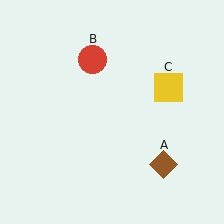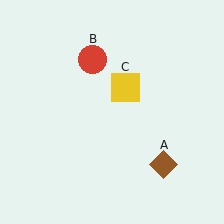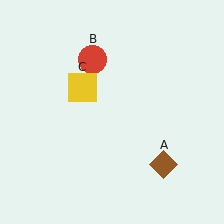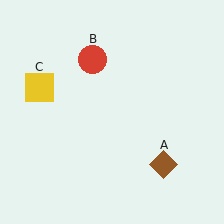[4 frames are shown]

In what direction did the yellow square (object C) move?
The yellow square (object C) moved left.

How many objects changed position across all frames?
1 object changed position: yellow square (object C).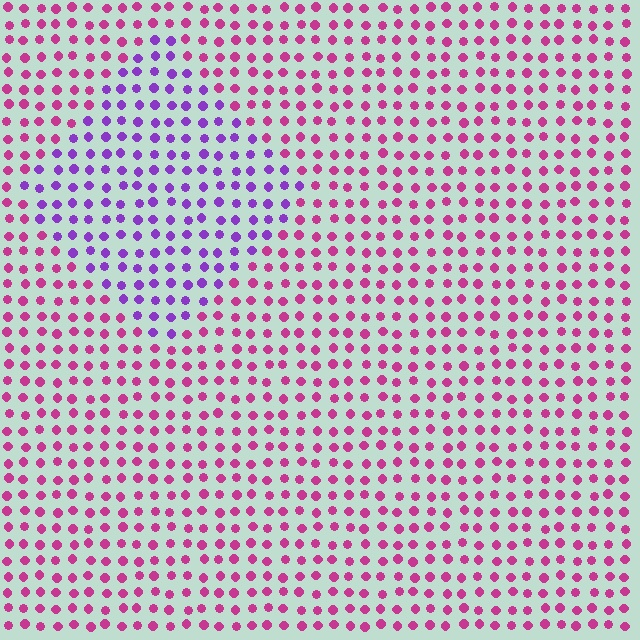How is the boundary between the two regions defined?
The boundary is defined purely by a slight shift in hue (about 47 degrees). Spacing, size, and orientation are identical on both sides.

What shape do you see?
I see a diamond.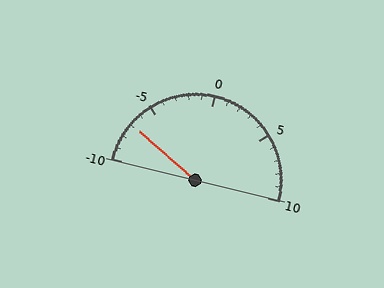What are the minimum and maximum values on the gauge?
The gauge ranges from -10 to 10.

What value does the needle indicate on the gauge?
The needle indicates approximately -7.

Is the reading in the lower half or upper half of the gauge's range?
The reading is in the lower half of the range (-10 to 10).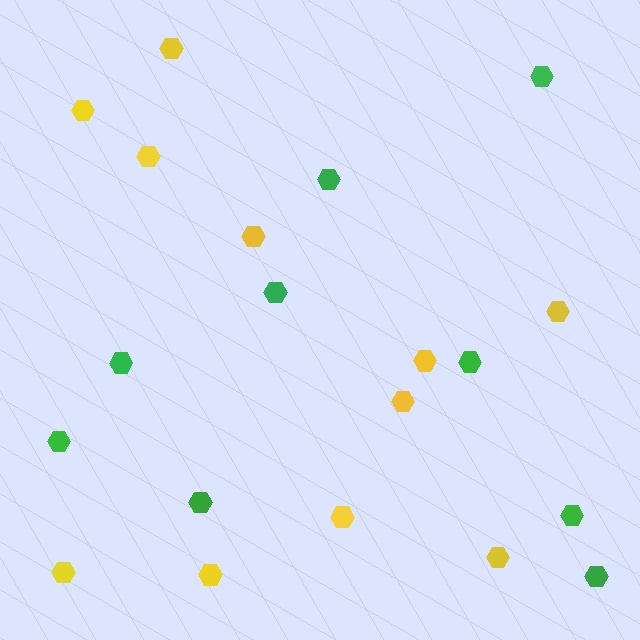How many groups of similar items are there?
There are 2 groups: one group of yellow hexagons (11) and one group of green hexagons (9).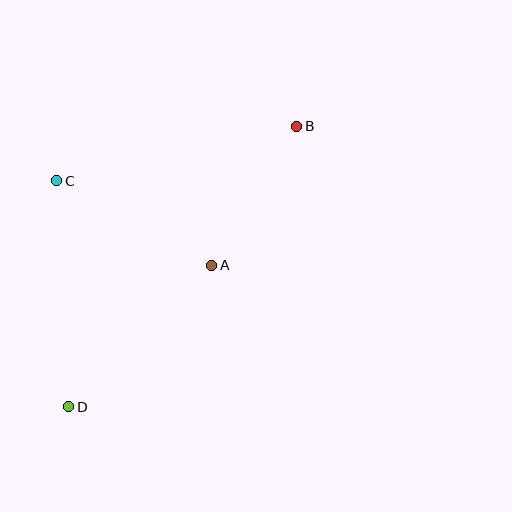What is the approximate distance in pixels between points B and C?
The distance between B and C is approximately 247 pixels.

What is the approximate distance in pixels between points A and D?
The distance between A and D is approximately 201 pixels.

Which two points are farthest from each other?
Points B and D are farthest from each other.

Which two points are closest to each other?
Points A and B are closest to each other.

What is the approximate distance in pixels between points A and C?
The distance between A and C is approximately 177 pixels.